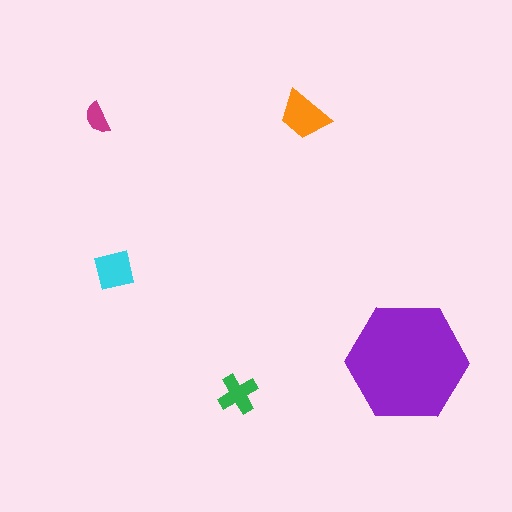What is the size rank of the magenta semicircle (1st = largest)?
5th.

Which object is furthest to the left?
The magenta semicircle is leftmost.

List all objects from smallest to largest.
The magenta semicircle, the green cross, the cyan square, the orange trapezoid, the purple hexagon.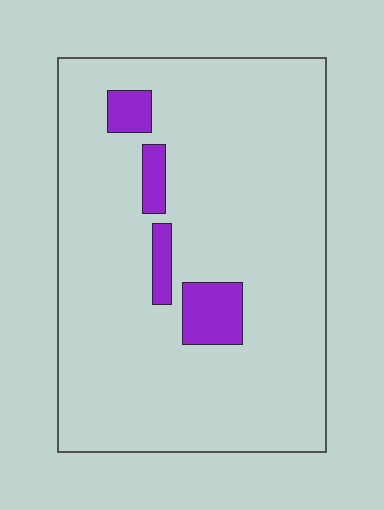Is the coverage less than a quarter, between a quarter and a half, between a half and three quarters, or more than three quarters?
Less than a quarter.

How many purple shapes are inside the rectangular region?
4.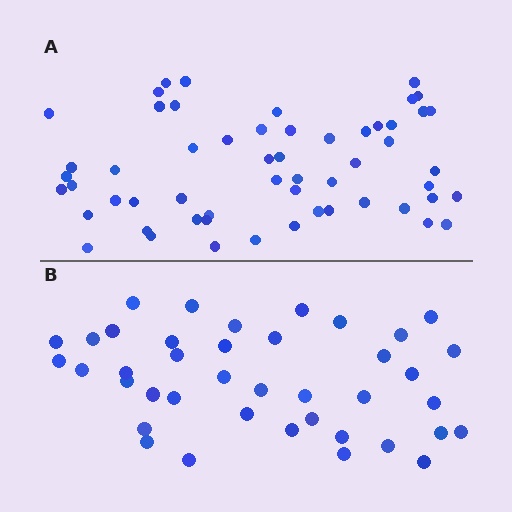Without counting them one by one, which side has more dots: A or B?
Region A (the top region) has more dots.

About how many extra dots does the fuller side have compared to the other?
Region A has approximately 15 more dots than region B.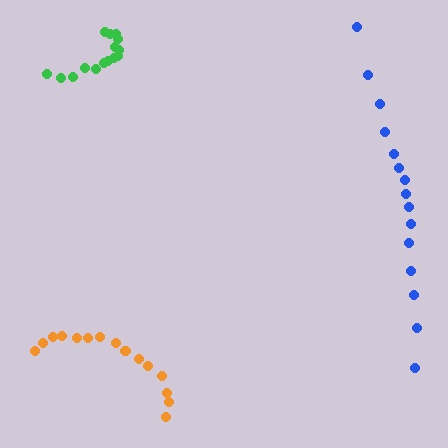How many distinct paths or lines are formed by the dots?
There are 3 distinct paths.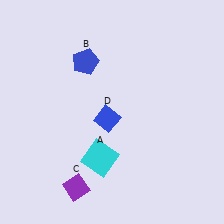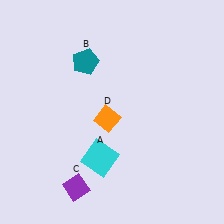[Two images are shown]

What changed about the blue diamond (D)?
In Image 1, D is blue. In Image 2, it changed to orange.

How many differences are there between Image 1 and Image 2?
There are 2 differences between the two images.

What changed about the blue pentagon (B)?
In Image 1, B is blue. In Image 2, it changed to teal.